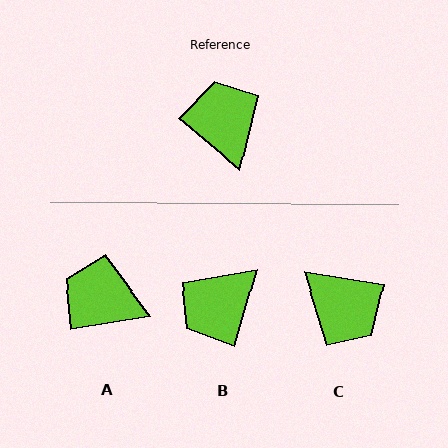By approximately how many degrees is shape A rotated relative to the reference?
Approximately 50 degrees counter-clockwise.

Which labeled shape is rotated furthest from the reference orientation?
C, about 150 degrees away.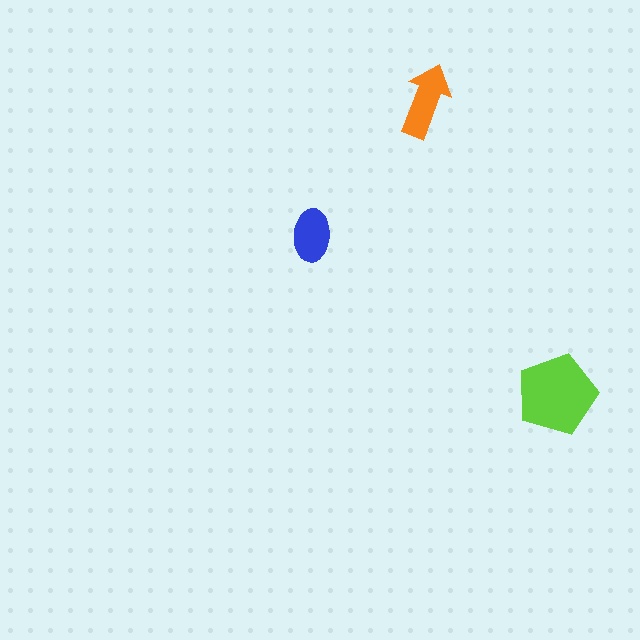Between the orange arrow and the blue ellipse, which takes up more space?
The orange arrow.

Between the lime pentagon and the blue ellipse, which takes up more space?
The lime pentagon.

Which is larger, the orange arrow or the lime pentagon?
The lime pentagon.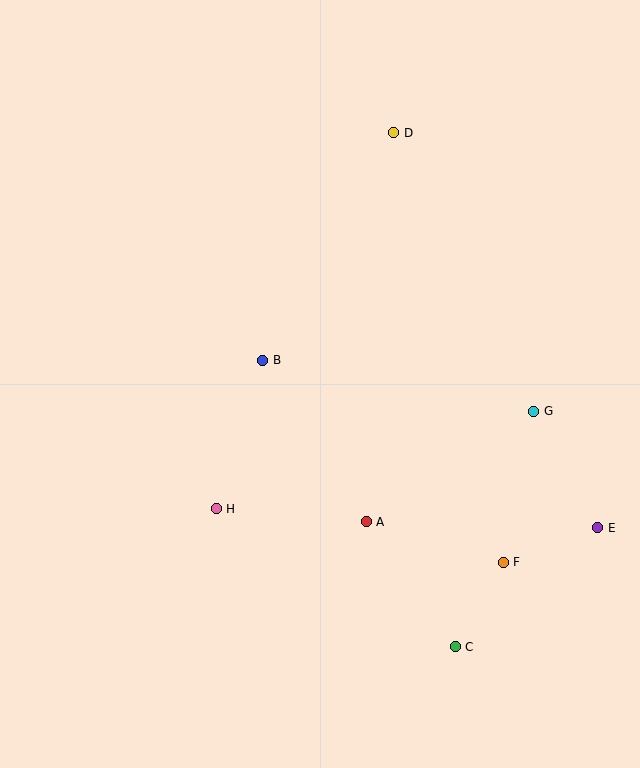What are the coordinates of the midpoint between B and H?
The midpoint between B and H is at (240, 435).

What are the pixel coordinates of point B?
Point B is at (263, 360).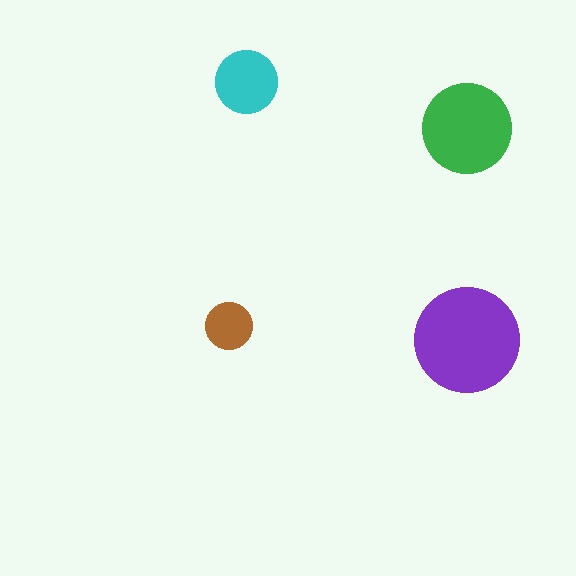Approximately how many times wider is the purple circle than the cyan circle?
About 1.5 times wider.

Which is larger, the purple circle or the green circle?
The purple one.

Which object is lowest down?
The purple circle is bottommost.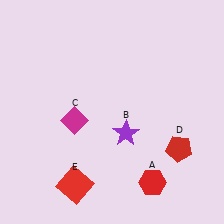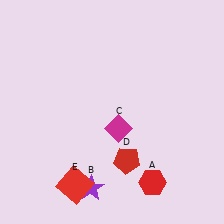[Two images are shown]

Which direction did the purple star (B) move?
The purple star (B) moved down.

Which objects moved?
The objects that moved are: the purple star (B), the magenta diamond (C), the red pentagon (D).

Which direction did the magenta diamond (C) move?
The magenta diamond (C) moved right.